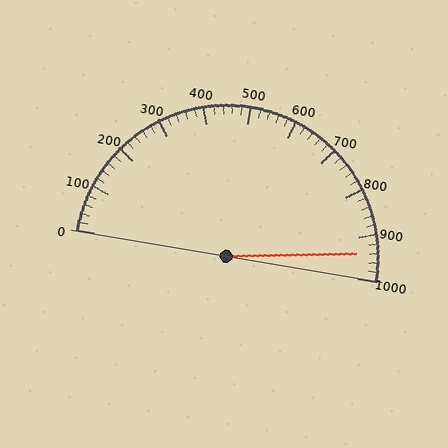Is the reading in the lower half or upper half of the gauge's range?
The reading is in the upper half of the range (0 to 1000).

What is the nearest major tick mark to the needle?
The nearest major tick mark is 900.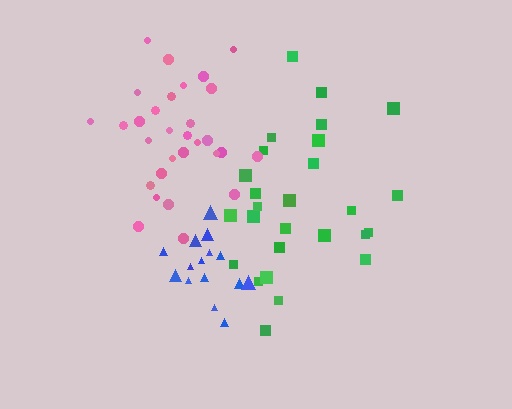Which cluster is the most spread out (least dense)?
Green.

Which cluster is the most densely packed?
Blue.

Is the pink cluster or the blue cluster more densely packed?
Blue.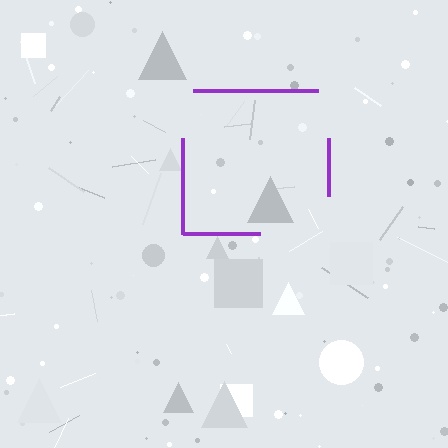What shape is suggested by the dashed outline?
The dashed outline suggests a square.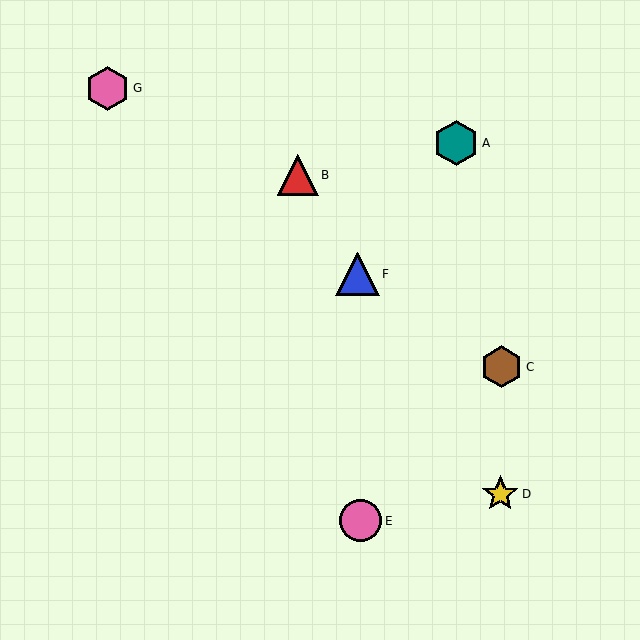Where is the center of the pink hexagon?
The center of the pink hexagon is at (108, 88).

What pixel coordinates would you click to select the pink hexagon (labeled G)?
Click at (108, 88) to select the pink hexagon G.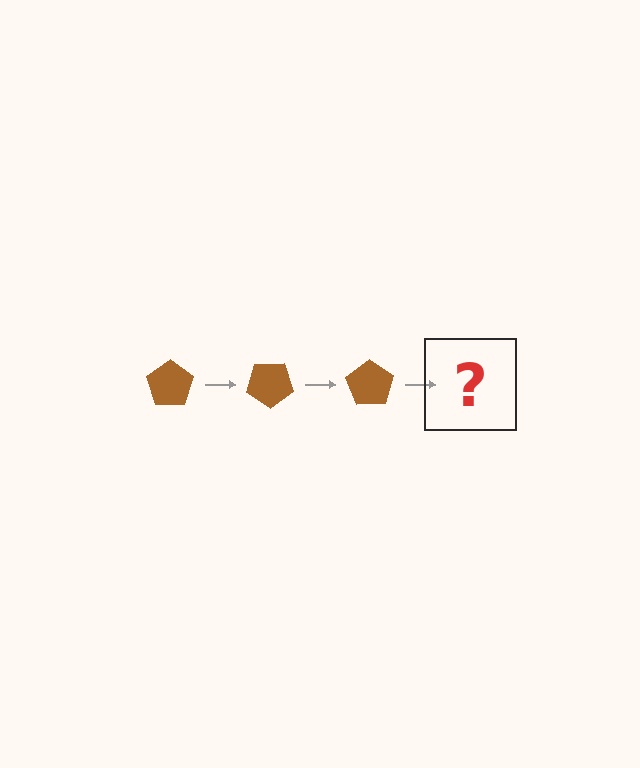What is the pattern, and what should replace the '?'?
The pattern is that the pentagon rotates 35 degrees each step. The '?' should be a brown pentagon rotated 105 degrees.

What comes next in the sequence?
The next element should be a brown pentagon rotated 105 degrees.